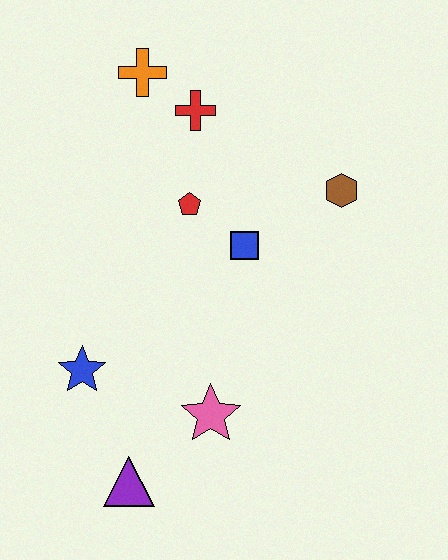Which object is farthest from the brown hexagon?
The purple triangle is farthest from the brown hexagon.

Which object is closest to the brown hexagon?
The blue square is closest to the brown hexagon.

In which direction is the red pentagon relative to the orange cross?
The red pentagon is below the orange cross.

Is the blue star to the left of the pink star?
Yes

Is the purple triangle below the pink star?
Yes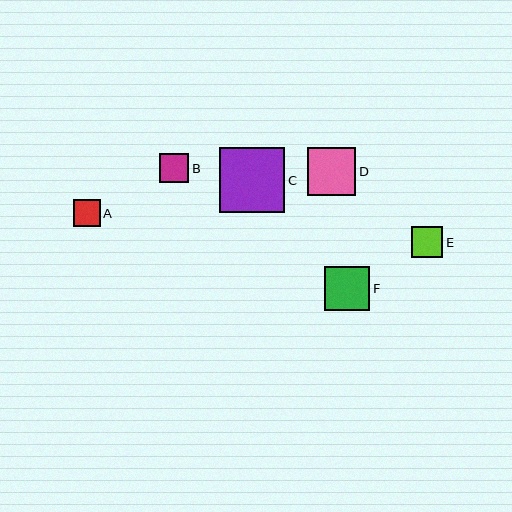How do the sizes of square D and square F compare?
Square D and square F are approximately the same size.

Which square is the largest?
Square C is the largest with a size of approximately 65 pixels.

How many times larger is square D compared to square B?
Square D is approximately 1.7 times the size of square B.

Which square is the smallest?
Square A is the smallest with a size of approximately 27 pixels.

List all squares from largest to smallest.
From largest to smallest: C, D, F, E, B, A.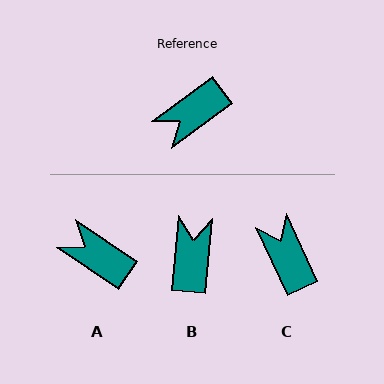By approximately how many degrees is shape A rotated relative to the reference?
Approximately 71 degrees clockwise.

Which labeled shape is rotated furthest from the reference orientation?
B, about 132 degrees away.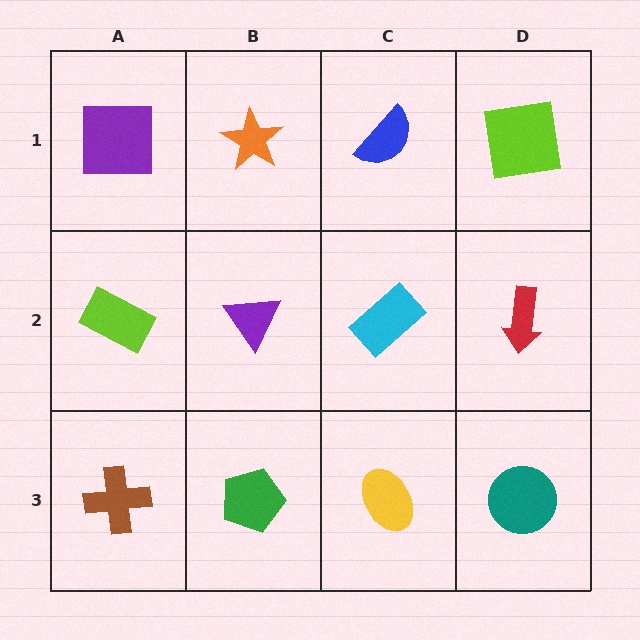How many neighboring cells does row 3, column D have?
2.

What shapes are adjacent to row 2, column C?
A blue semicircle (row 1, column C), a yellow ellipse (row 3, column C), a purple triangle (row 2, column B), a red arrow (row 2, column D).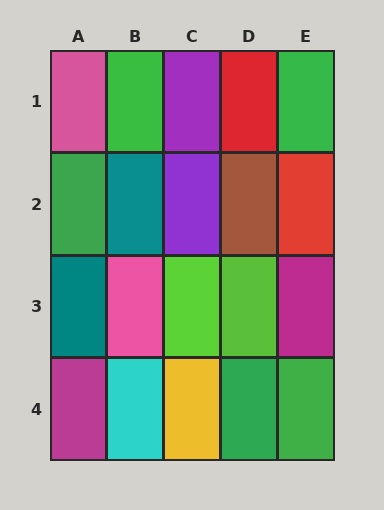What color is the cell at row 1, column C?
Purple.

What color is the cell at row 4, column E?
Green.